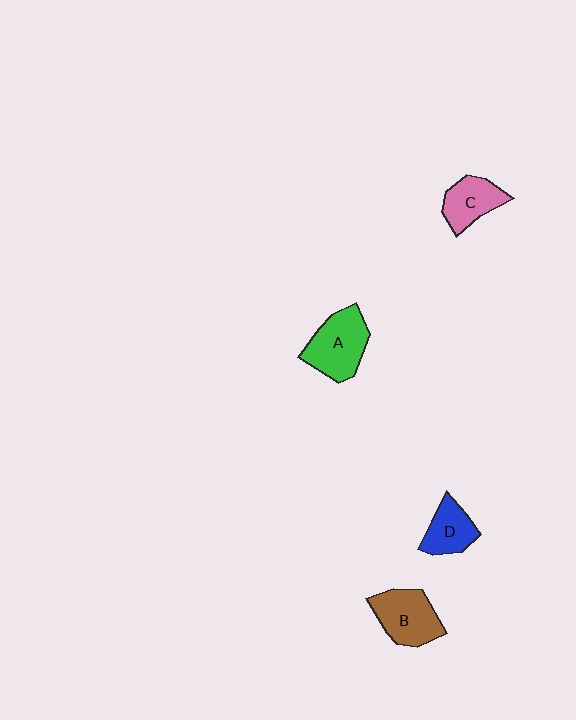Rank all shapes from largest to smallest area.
From largest to smallest: A (green), B (brown), C (pink), D (blue).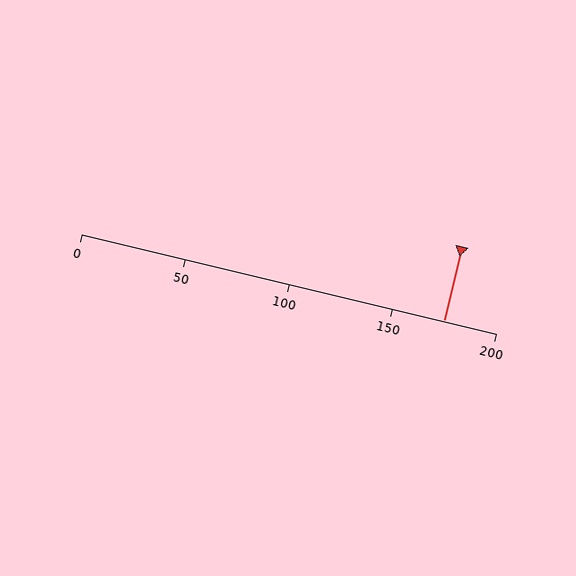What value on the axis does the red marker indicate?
The marker indicates approximately 175.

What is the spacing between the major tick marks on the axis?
The major ticks are spaced 50 apart.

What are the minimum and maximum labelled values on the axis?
The axis runs from 0 to 200.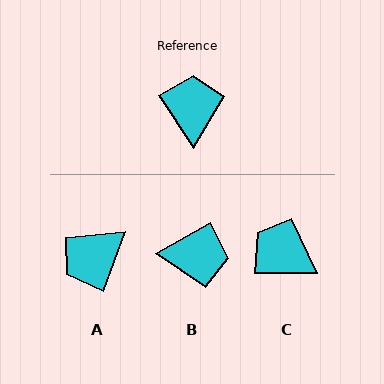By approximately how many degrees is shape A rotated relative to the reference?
Approximately 126 degrees counter-clockwise.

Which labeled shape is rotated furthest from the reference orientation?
A, about 126 degrees away.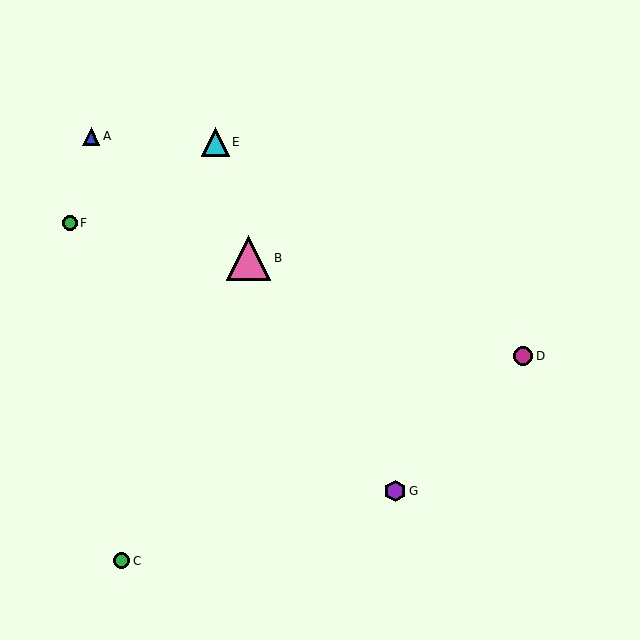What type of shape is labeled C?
Shape C is a green circle.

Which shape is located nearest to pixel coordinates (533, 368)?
The magenta circle (labeled D) at (523, 356) is nearest to that location.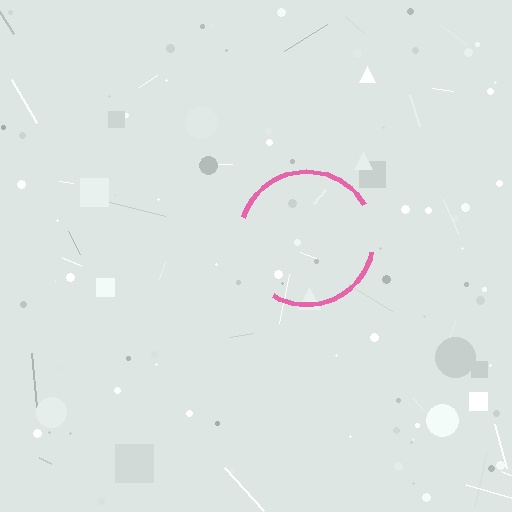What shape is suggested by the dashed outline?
The dashed outline suggests a circle.